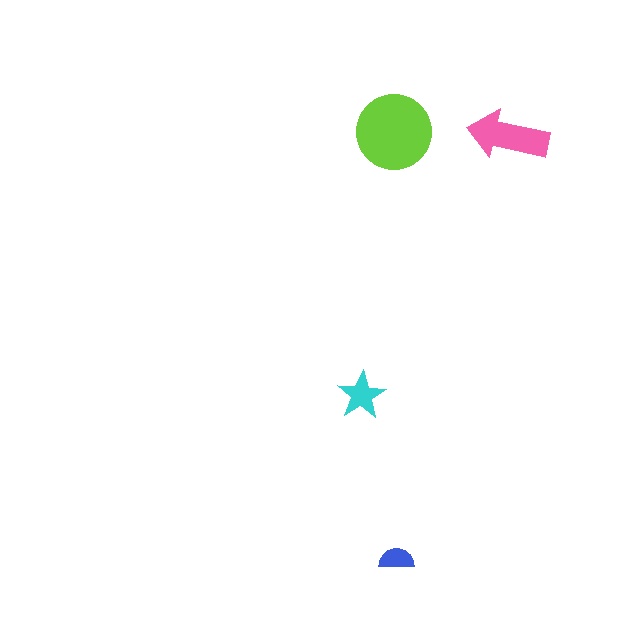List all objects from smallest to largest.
The blue semicircle, the cyan star, the pink arrow, the lime circle.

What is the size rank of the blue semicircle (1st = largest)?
4th.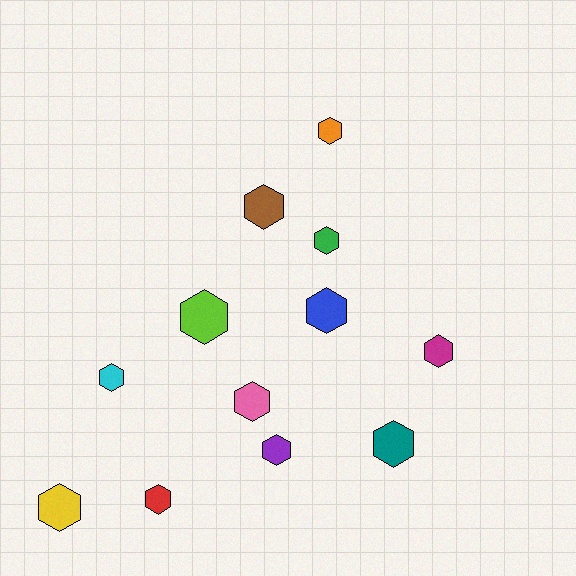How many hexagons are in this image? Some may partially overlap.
There are 12 hexagons.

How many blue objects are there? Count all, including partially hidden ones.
There is 1 blue object.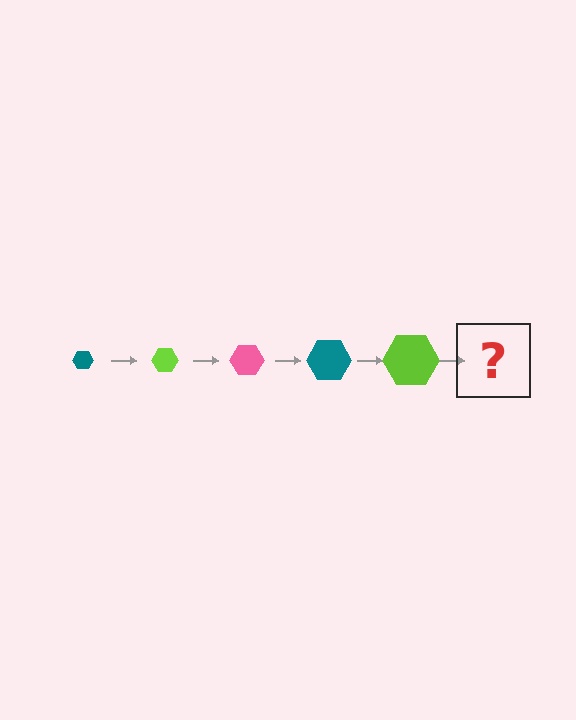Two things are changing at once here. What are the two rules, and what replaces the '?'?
The two rules are that the hexagon grows larger each step and the color cycles through teal, lime, and pink. The '?' should be a pink hexagon, larger than the previous one.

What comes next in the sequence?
The next element should be a pink hexagon, larger than the previous one.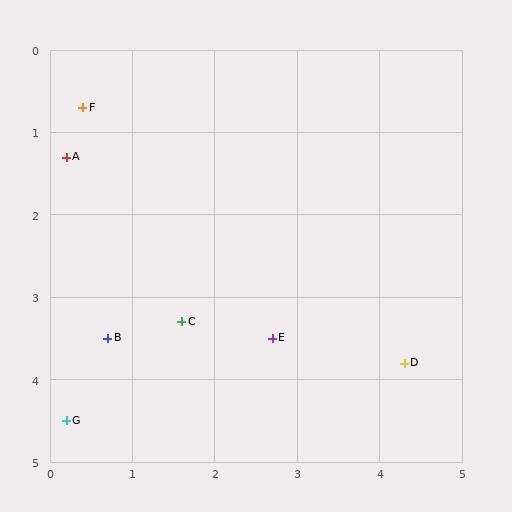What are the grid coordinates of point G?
Point G is at approximately (0.2, 4.5).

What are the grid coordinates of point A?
Point A is at approximately (0.2, 1.3).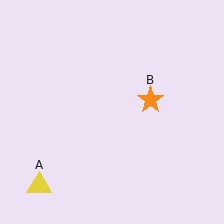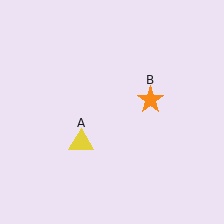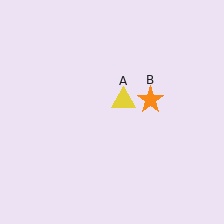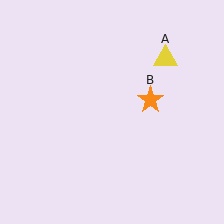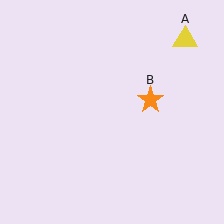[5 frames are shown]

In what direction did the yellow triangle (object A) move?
The yellow triangle (object A) moved up and to the right.